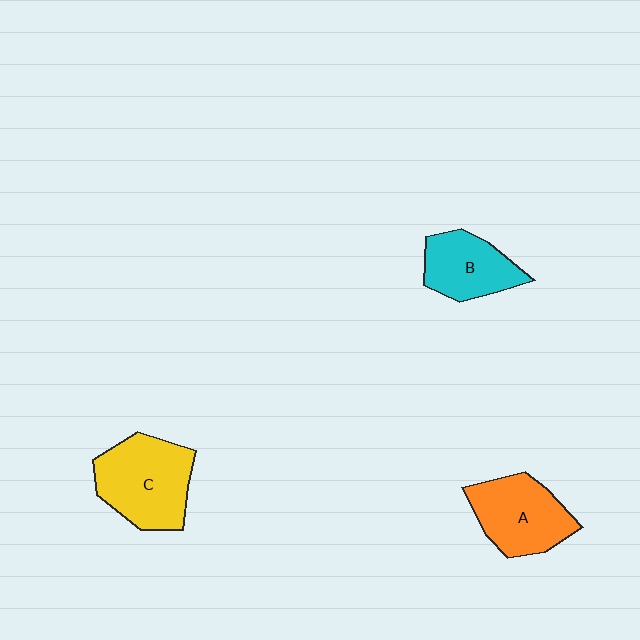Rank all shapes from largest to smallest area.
From largest to smallest: C (yellow), A (orange), B (cyan).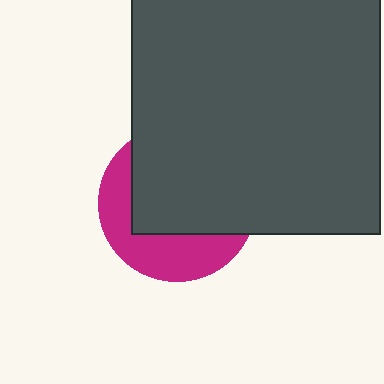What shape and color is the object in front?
The object in front is a dark gray square.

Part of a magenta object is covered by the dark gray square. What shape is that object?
It is a circle.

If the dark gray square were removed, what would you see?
You would see the complete magenta circle.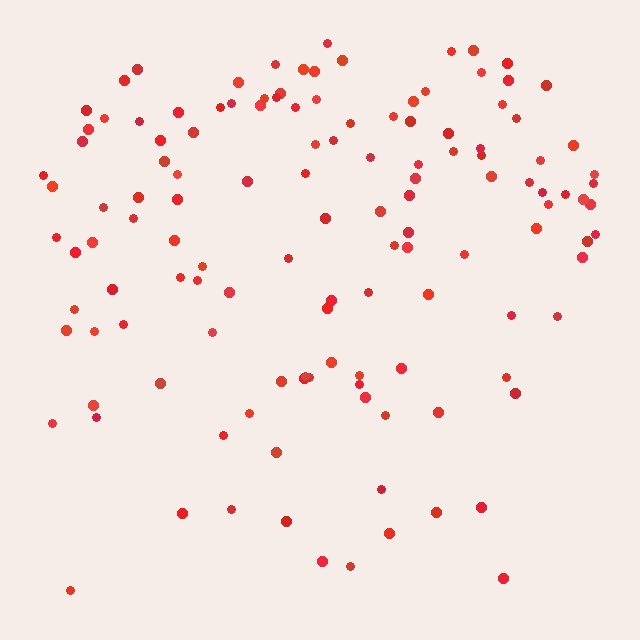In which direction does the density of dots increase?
From bottom to top, with the top side densest.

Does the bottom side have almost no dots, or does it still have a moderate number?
Still a moderate number, just noticeably fewer than the top.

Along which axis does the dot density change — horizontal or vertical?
Vertical.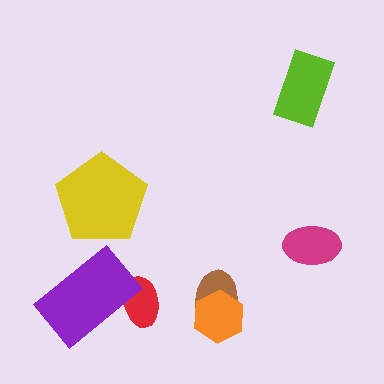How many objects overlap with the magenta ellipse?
0 objects overlap with the magenta ellipse.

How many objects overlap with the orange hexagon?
1 object overlaps with the orange hexagon.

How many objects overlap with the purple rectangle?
1 object overlaps with the purple rectangle.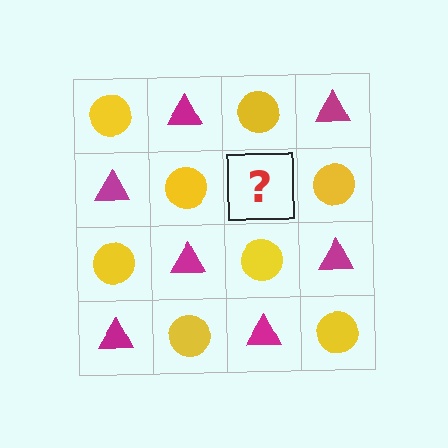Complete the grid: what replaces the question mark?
The question mark should be replaced with a magenta triangle.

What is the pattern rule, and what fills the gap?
The rule is that it alternates yellow circle and magenta triangle in a checkerboard pattern. The gap should be filled with a magenta triangle.